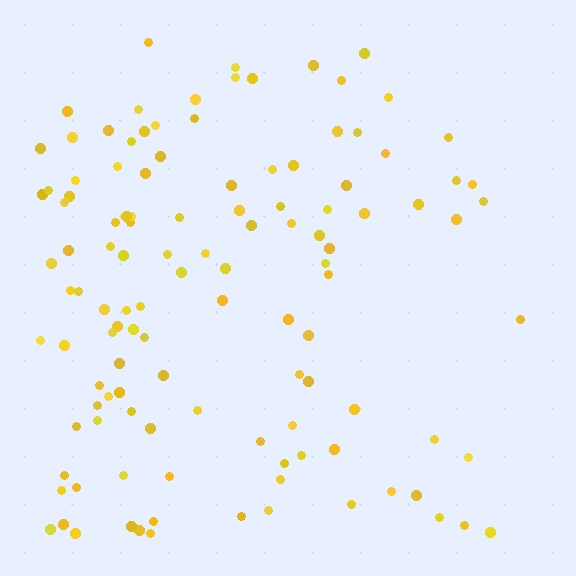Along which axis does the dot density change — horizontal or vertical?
Horizontal.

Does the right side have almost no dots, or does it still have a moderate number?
Still a moderate number, just noticeably fewer than the left.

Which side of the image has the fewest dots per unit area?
The right.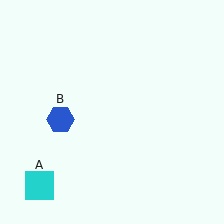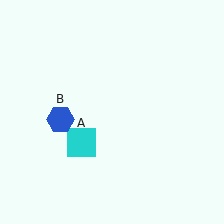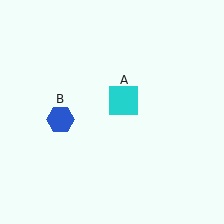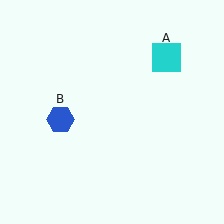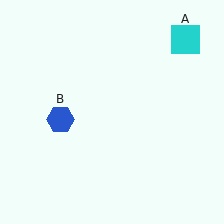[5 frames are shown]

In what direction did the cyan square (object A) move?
The cyan square (object A) moved up and to the right.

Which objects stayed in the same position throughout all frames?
Blue hexagon (object B) remained stationary.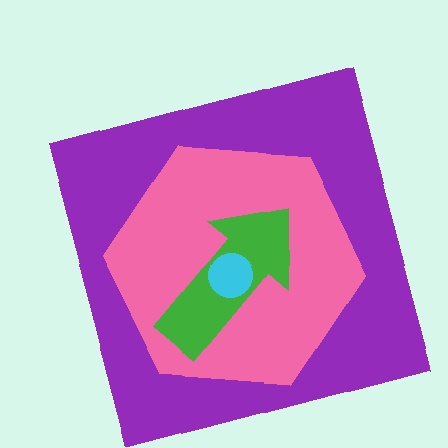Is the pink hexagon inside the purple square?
Yes.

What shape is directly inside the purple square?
The pink hexagon.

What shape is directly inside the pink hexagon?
The green arrow.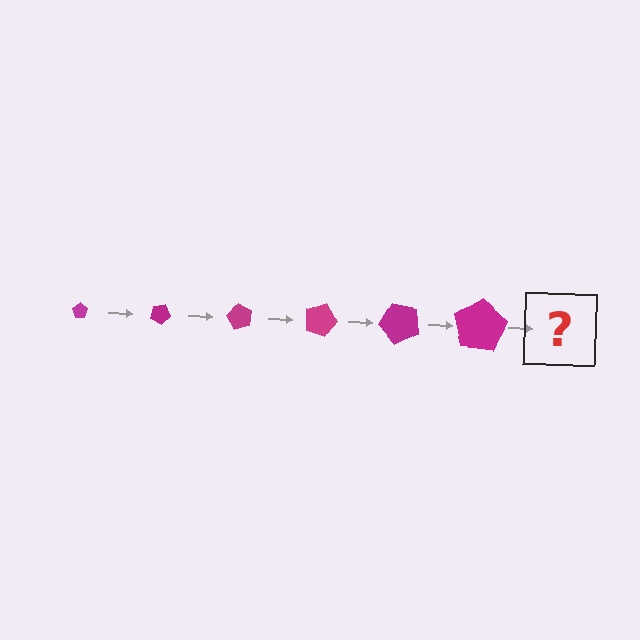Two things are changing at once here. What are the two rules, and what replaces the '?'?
The two rules are that the pentagon grows larger each step and it rotates 30 degrees each step. The '?' should be a pentagon, larger than the previous one and rotated 180 degrees from the start.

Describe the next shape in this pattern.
It should be a pentagon, larger than the previous one and rotated 180 degrees from the start.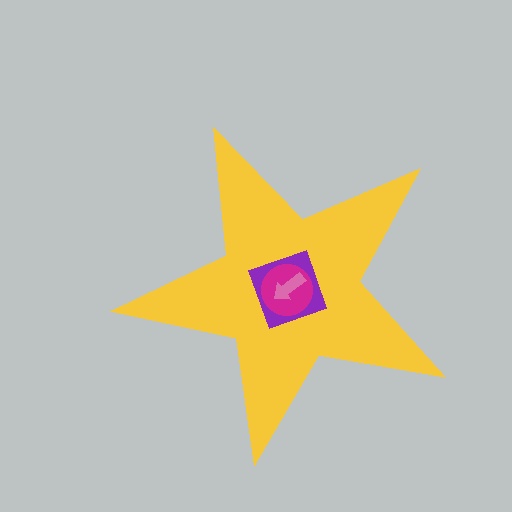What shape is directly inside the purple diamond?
The magenta circle.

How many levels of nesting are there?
4.